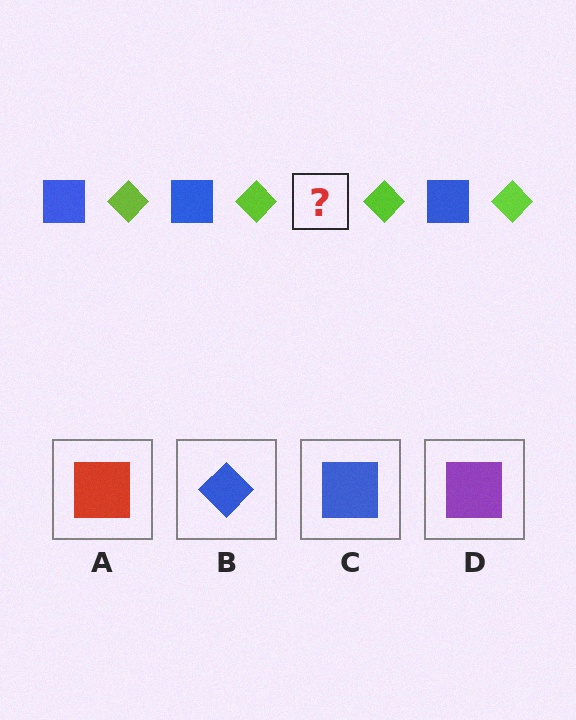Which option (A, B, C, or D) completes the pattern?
C.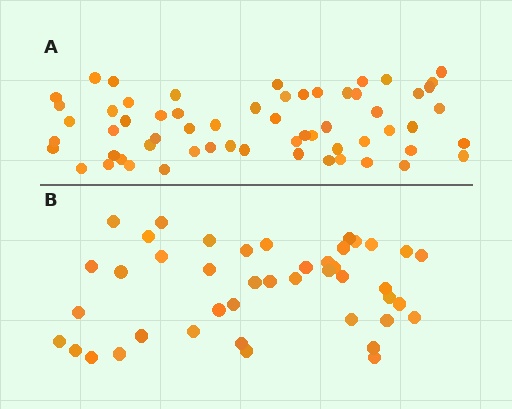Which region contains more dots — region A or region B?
Region A (the top region) has more dots.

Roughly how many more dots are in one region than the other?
Region A has approximately 15 more dots than region B.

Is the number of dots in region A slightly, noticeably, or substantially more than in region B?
Region A has noticeably more, but not dramatically so. The ratio is roughly 1.4 to 1.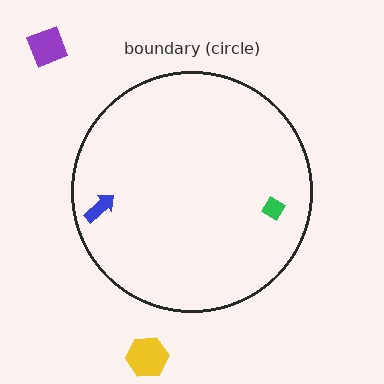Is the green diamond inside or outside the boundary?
Inside.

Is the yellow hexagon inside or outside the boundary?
Outside.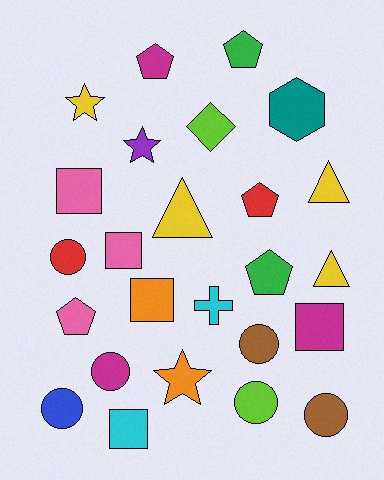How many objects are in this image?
There are 25 objects.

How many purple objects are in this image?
There is 1 purple object.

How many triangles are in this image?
There are 3 triangles.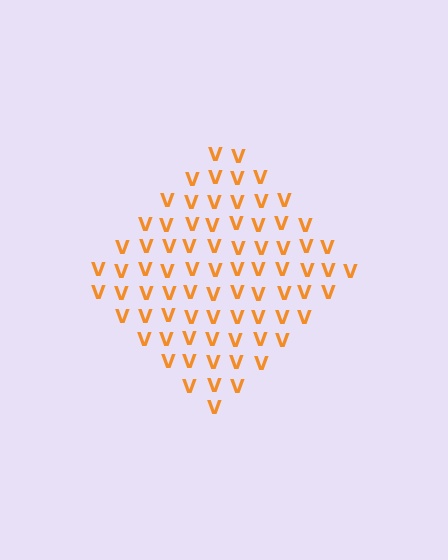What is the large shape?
The large shape is a diamond.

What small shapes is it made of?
It is made of small letter V's.